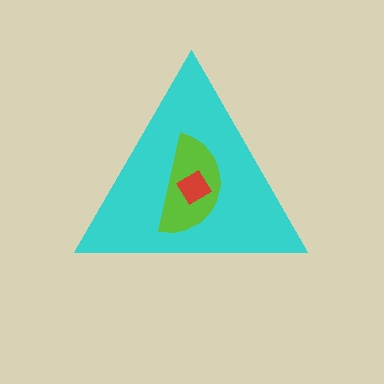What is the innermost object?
The red diamond.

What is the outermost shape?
The cyan triangle.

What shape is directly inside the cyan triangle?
The lime semicircle.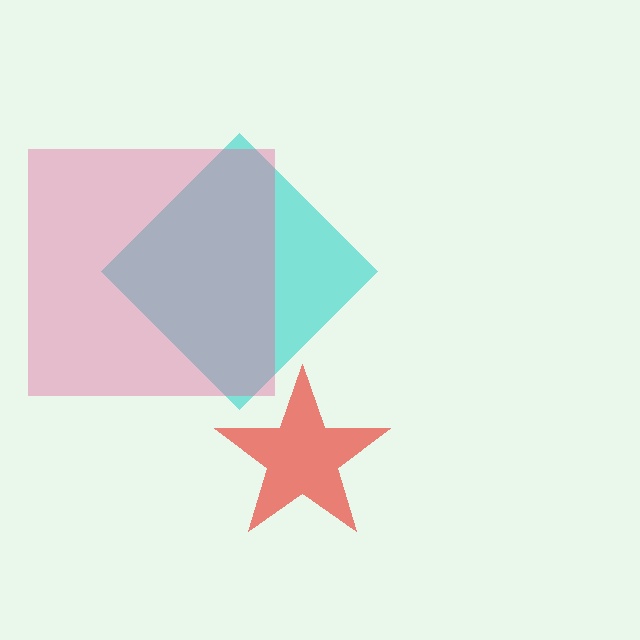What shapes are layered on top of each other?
The layered shapes are: a cyan diamond, a red star, a pink square.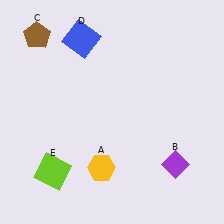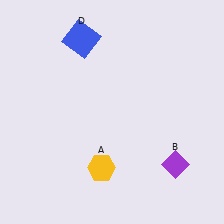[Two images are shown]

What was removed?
The lime square (E), the brown pentagon (C) were removed in Image 2.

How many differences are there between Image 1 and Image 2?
There are 2 differences between the two images.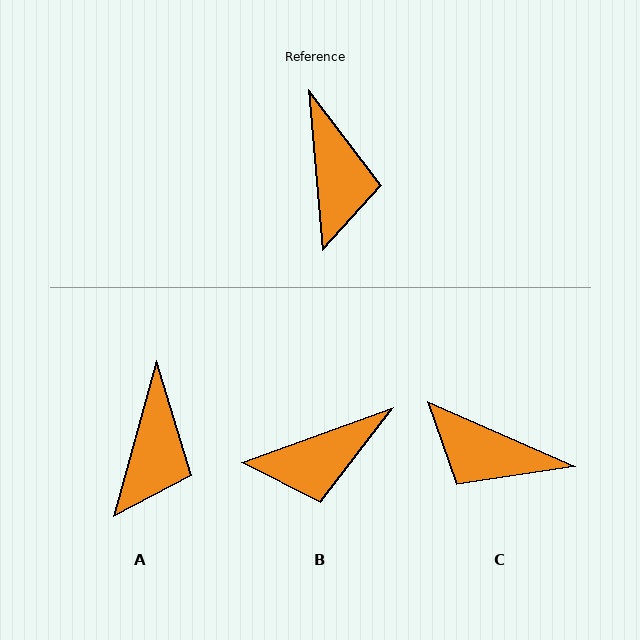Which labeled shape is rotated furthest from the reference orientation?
C, about 119 degrees away.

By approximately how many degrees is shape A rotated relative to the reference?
Approximately 20 degrees clockwise.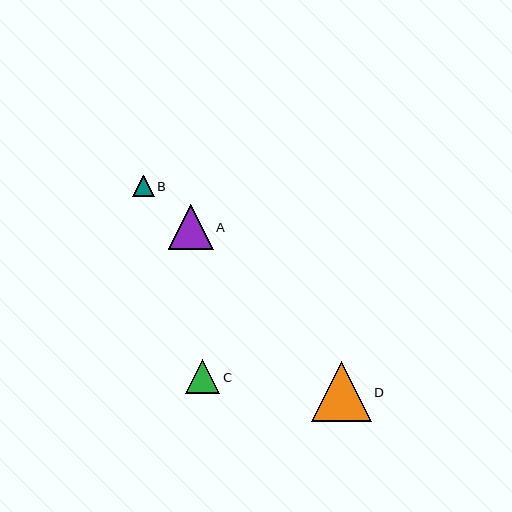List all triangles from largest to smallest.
From largest to smallest: D, A, C, B.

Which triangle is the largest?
Triangle D is the largest with a size of approximately 60 pixels.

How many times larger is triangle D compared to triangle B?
Triangle D is approximately 2.8 times the size of triangle B.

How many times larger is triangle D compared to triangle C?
Triangle D is approximately 1.7 times the size of triangle C.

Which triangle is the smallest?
Triangle B is the smallest with a size of approximately 22 pixels.